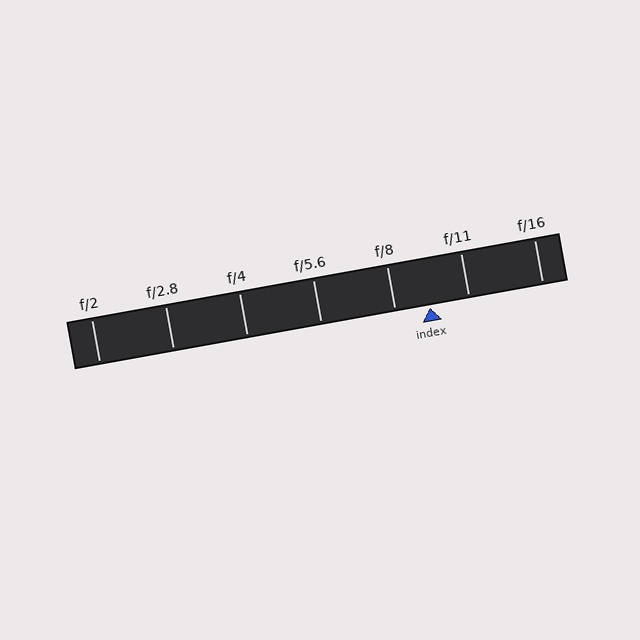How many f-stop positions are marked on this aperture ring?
There are 7 f-stop positions marked.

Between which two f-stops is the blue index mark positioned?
The index mark is between f/8 and f/11.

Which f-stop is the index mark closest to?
The index mark is closest to f/8.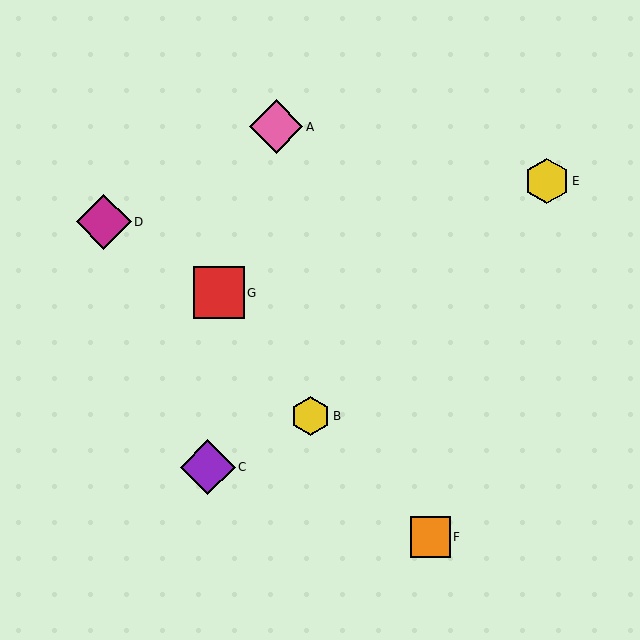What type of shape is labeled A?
Shape A is a pink diamond.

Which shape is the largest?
The magenta diamond (labeled D) is the largest.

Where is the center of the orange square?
The center of the orange square is at (430, 537).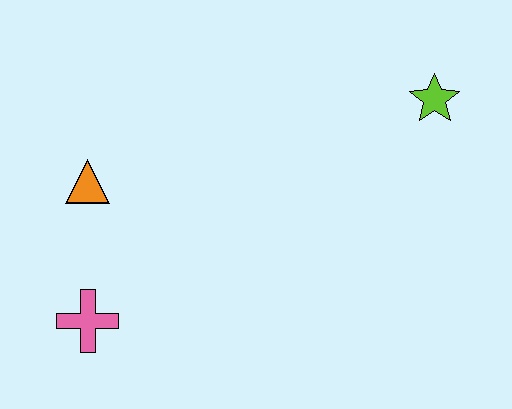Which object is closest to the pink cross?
The orange triangle is closest to the pink cross.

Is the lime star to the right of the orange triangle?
Yes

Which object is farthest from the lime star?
The pink cross is farthest from the lime star.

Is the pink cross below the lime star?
Yes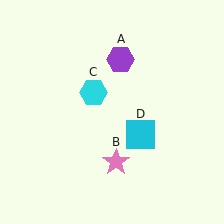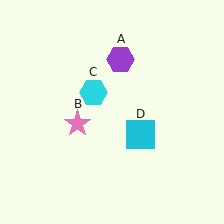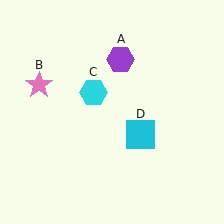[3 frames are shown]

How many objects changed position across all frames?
1 object changed position: pink star (object B).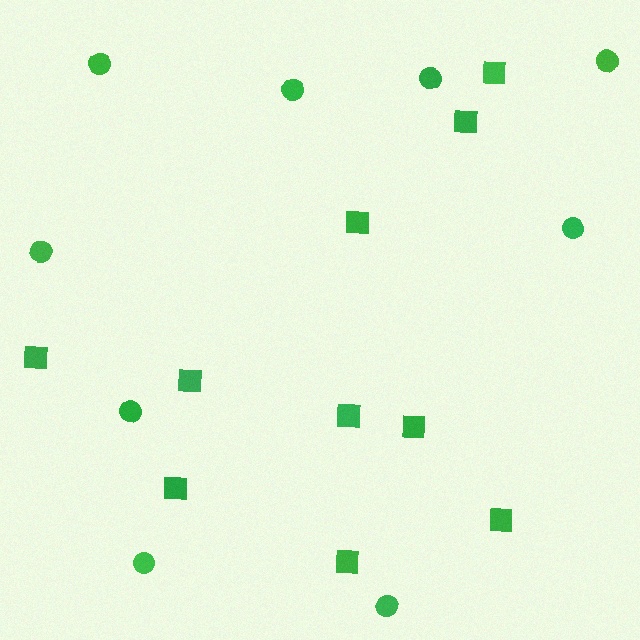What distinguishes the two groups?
There are 2 groups: one group of circles (9) and one group of squares (10).